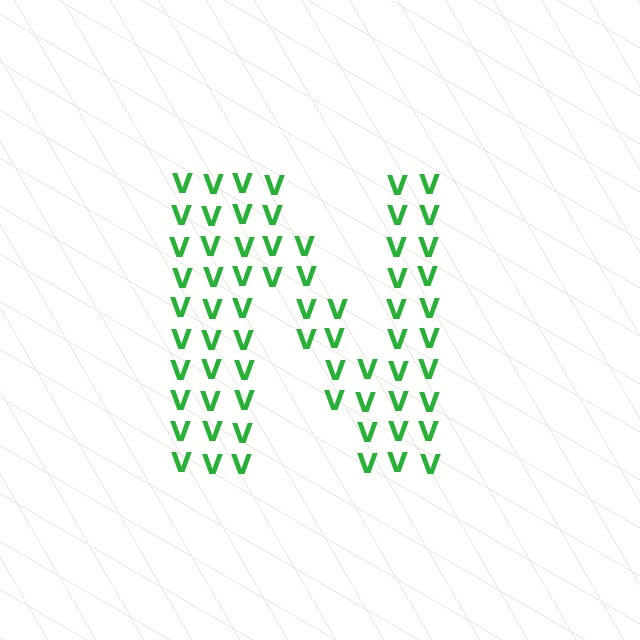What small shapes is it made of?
It is made of small letter V's.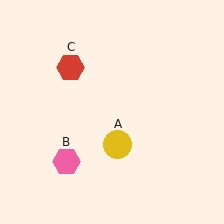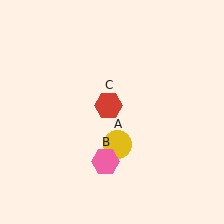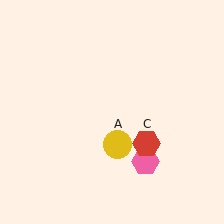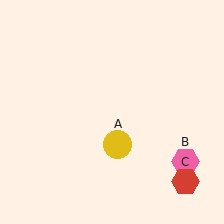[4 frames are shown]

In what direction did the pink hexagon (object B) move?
The pink hexagon (object B) moved right.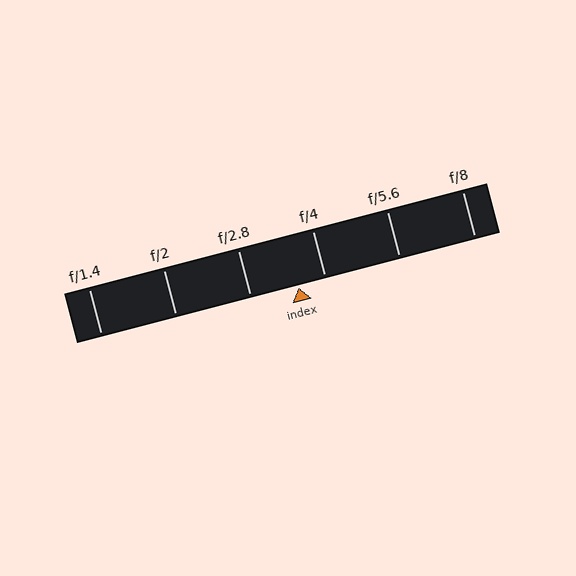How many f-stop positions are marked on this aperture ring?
There are 6 f-stop positions marked.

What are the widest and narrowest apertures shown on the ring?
The widest aperture shown is f/1.4 and the narrowest is f/8.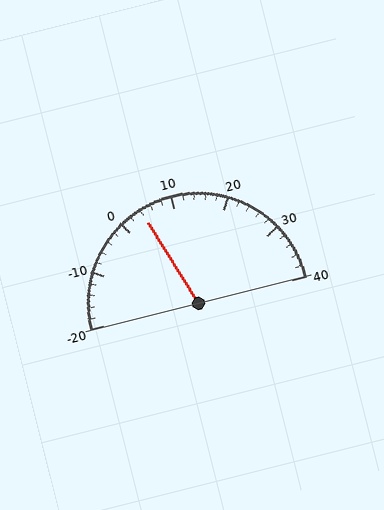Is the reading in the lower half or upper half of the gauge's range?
The reading is in the lower half of the range (-20 to 40).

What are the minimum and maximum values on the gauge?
The gauge ranges from -20 to 40.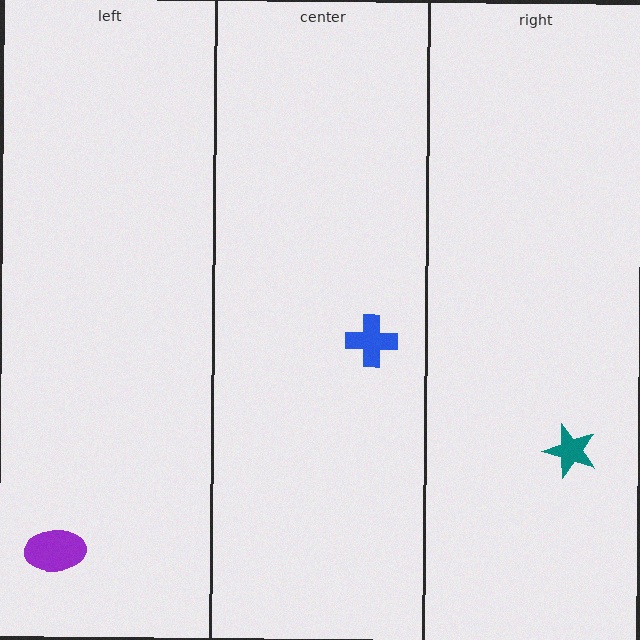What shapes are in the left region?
The purple ellipse.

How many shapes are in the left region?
1.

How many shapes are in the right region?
1.